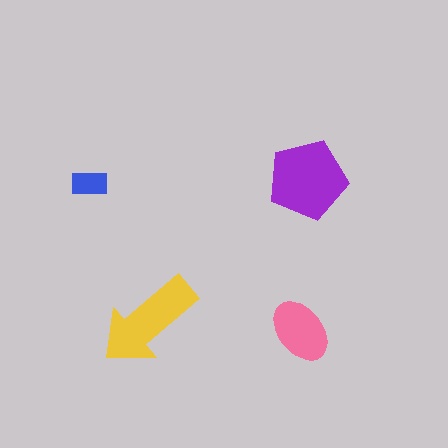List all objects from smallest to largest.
The blue rectangle, the pink ellipse, the yellow arrow, the purple pentagon.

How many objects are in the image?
There are 4 objects in the image.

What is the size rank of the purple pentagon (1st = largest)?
1st.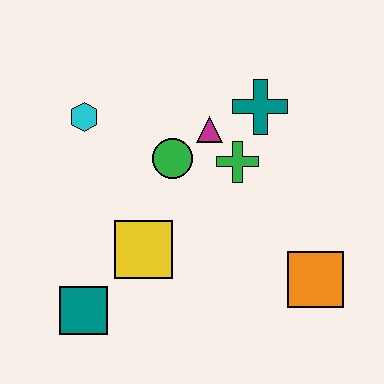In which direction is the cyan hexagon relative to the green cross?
The cyan hexagon is to the left of the green cross.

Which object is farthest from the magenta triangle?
The teal square is farthest from the magenta triangle.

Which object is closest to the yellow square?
The teal square is closest to the yellow square.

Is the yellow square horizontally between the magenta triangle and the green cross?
No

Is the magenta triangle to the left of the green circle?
No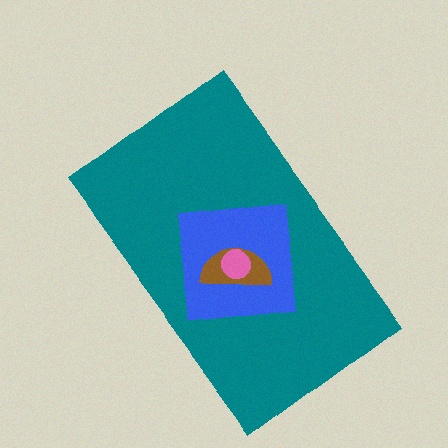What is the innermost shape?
The pink circle.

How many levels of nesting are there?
4.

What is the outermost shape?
The teal rectangle.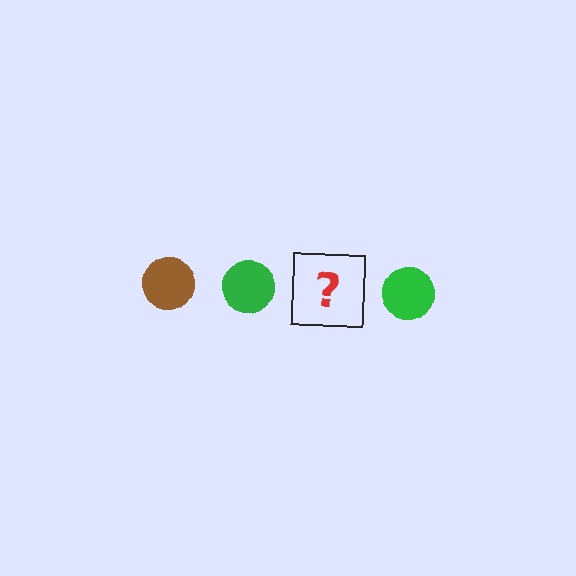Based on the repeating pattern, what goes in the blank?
The blank should be a brown circle.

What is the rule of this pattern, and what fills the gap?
The rule is that the pattern cycles through brown, green circles. The gap should be filled with a brown circle.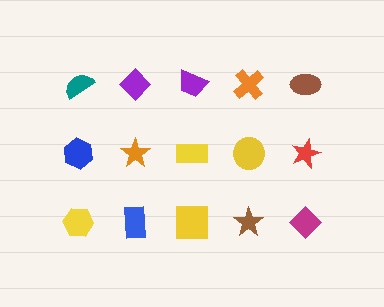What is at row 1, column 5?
A brown ellipse.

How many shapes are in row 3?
5 shapes.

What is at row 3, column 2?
A blue rectangle.